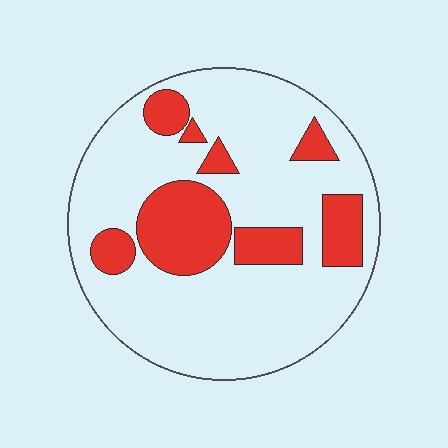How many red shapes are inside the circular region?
8.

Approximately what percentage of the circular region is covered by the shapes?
Approximately 25%.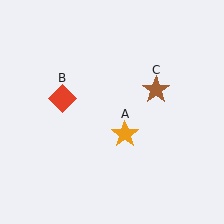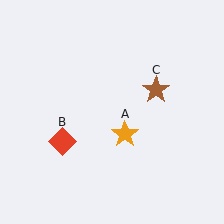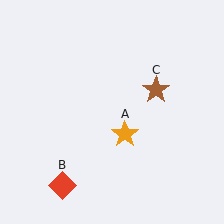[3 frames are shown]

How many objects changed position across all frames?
1 object changed position: red diamond (object B).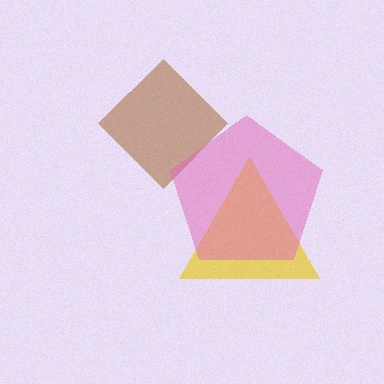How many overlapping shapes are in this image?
There are 3 overlapping shapes in the image.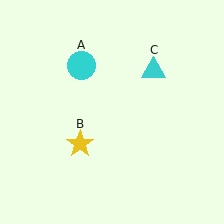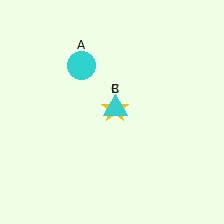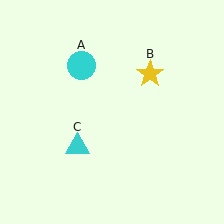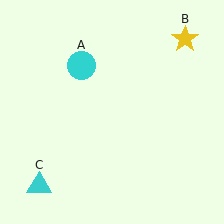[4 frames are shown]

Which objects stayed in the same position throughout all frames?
Cyan circle (object A) remained stationary.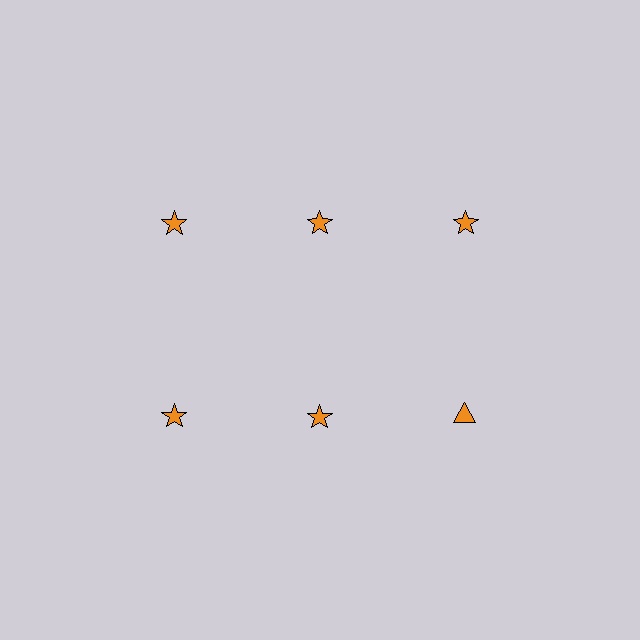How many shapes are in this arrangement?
There are 6 shapes arranged in a grid pattern.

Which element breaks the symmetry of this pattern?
The orange triangle in the second row, center column breaks the symmetry. All other shapes are orange stars.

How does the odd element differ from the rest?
It has a different shape: triangle instead of star.